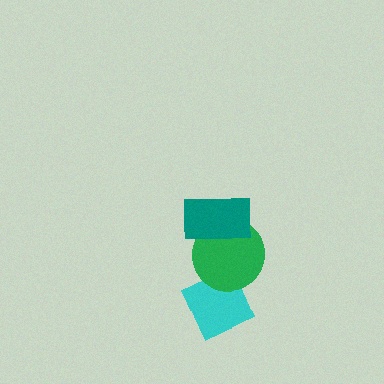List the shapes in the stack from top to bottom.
From top to bottom: the teal rectangle, the green circle, the cyan diamond.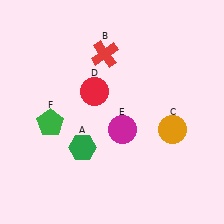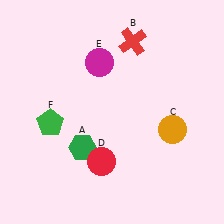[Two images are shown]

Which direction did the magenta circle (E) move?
The magenta circle (E) moved up.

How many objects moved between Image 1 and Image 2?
3 objects moved between the two images.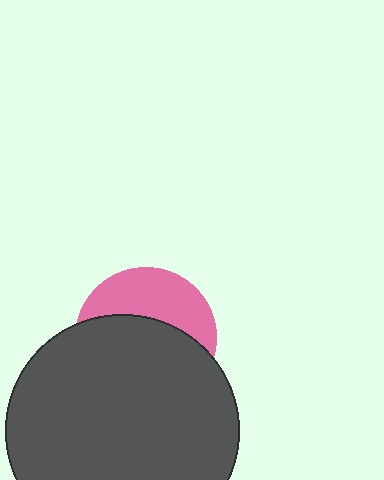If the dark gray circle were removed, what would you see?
You would see the complete pink circle.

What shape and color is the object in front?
The object in front is a dark gray circle.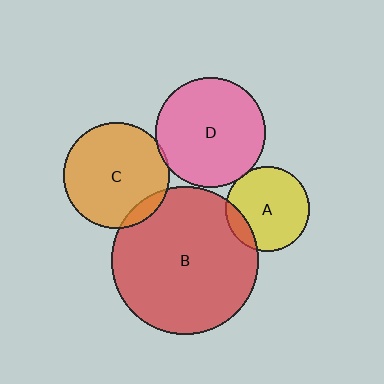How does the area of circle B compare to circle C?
Approximately 1.9 times.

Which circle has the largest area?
Circle B (red).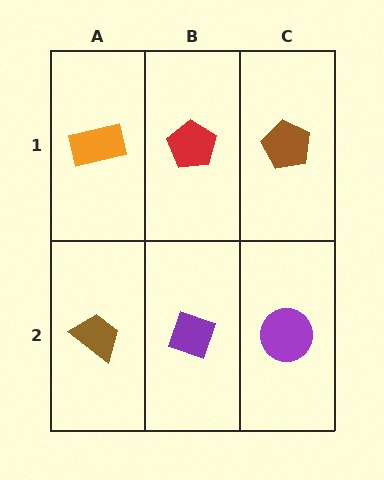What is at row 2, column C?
A purple circle.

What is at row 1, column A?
An orange rectangle.